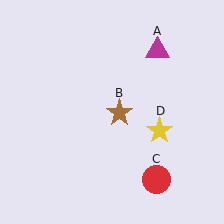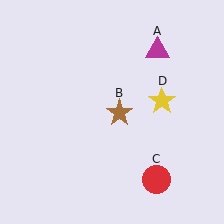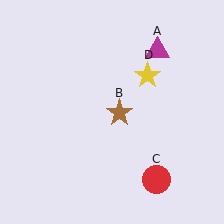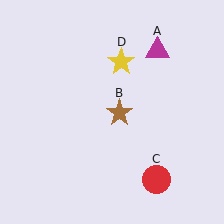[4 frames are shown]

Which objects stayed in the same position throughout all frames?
Magenta triangle (object A) and brown star (object B) and red circle (object C) remained stationary.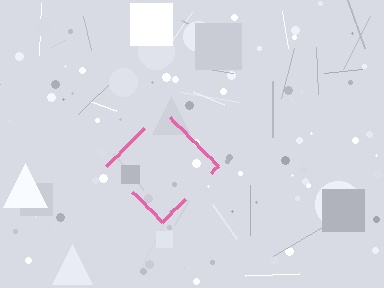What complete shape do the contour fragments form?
The contour fragments form a diamond.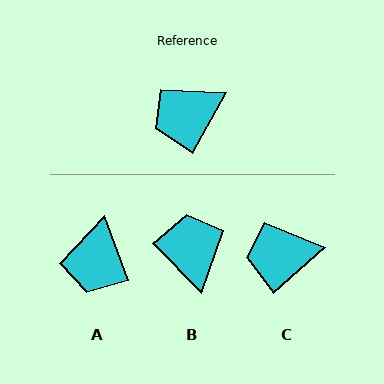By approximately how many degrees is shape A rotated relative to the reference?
Approximately 50 degrees counter-clockwise.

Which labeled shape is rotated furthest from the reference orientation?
B, about 107 degrees away.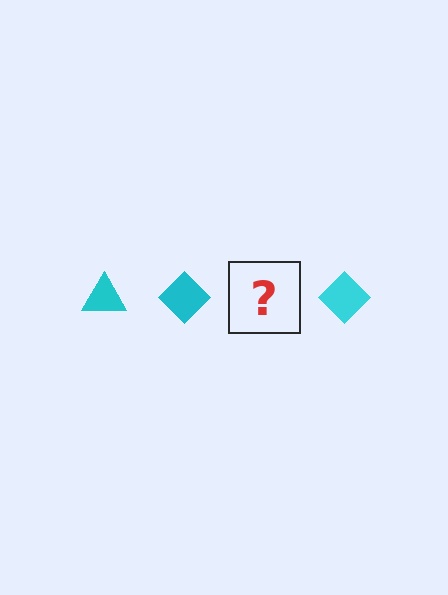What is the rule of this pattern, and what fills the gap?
The rule is that the pattern cycles through triangle, diamond shapes in cyan. The gap should be filled with a cyan triangle.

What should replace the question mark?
The question mark should be replaced with a cyan triangle.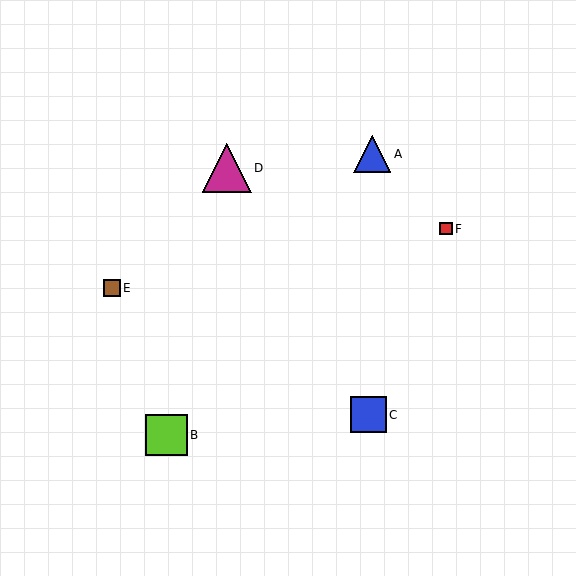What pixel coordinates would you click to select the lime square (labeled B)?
Click at (167, 435) to select the lime square B.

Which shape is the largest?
The magenta triangle (labeled D) is the largest.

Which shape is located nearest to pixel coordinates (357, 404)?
The blue square (labeled C) at (369, 415) is nearest to that location.